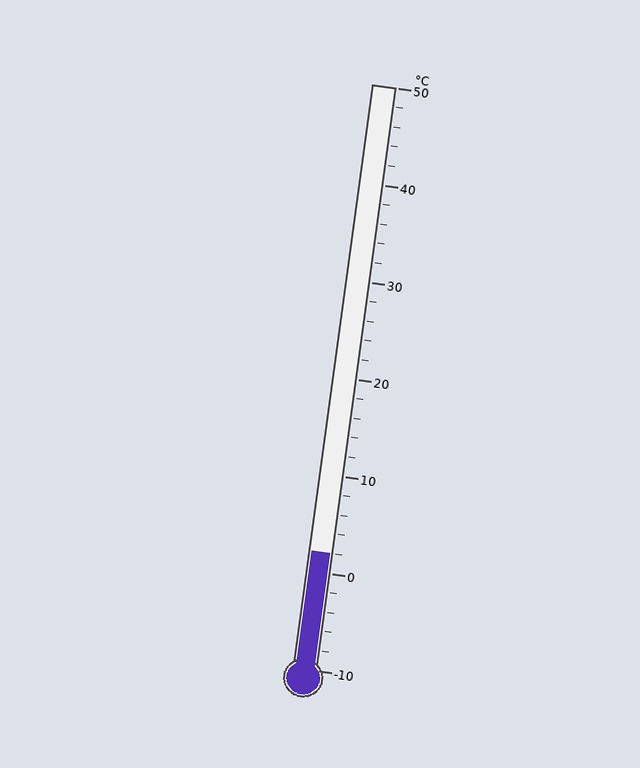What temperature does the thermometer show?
The thermometer shows approximately 2°C.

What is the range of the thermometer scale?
The thermometer scale ranges from -10°C to 50°C.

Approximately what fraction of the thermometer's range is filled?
The thermometer is filled to approximately 20% of its range.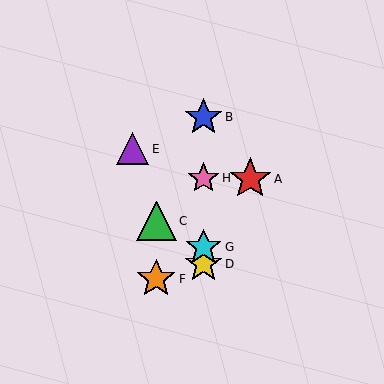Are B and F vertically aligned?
No, B is at x≈203 and F is at x≈156.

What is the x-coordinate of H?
Object H is at x≈203.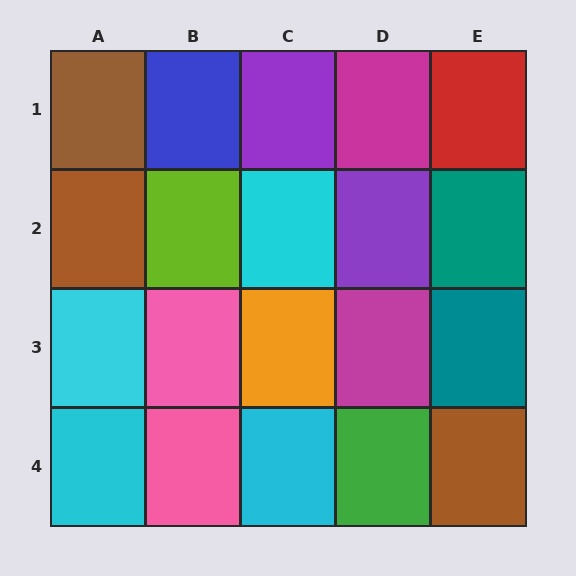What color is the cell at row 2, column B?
Lime.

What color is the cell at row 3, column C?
Orange.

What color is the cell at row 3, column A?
Cyan.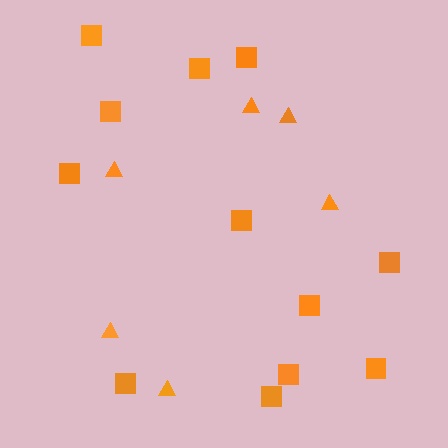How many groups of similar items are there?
There are 2 groups: one group of squares (12) and one group of triangles (6).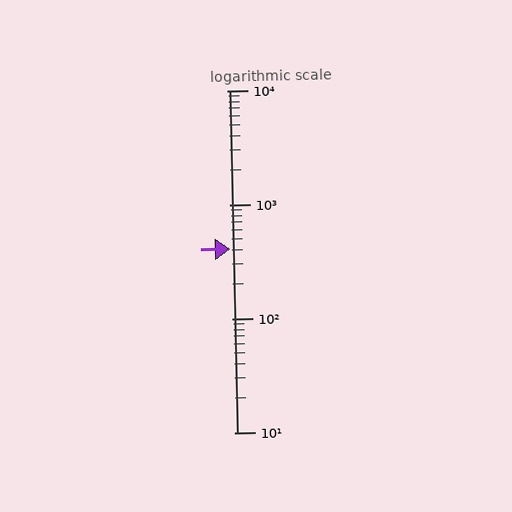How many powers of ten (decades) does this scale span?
The scale spans 3 decades, from 10 to 10000.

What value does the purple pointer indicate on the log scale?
The pointer indicates approximately 410.